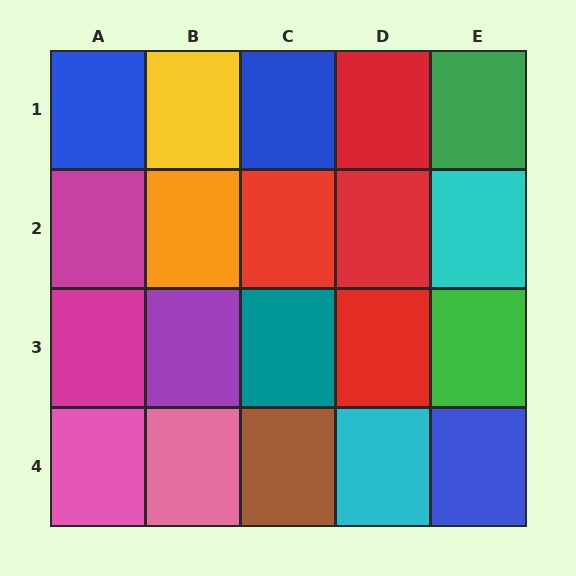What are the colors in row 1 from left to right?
Blue, yellow, blue, red, green.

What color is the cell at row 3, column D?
Red.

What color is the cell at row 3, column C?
Teal.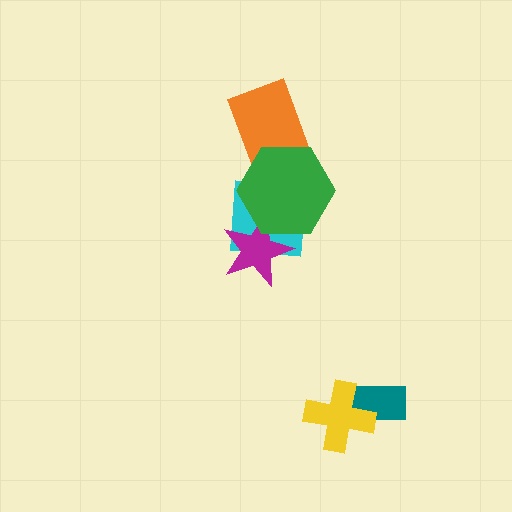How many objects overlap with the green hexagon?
3 objects overlap with the green hexagon.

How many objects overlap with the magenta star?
2 objects overlap with the magenta star.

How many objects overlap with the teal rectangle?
1 object overlaps with the teal rectangle.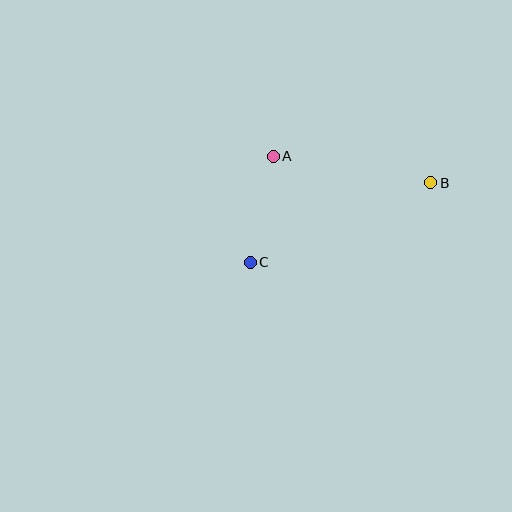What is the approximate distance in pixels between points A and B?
The distance between A and B is approximately 160 pixels.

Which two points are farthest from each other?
Points B and C are farthest from each other.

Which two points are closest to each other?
Points A and C are closest to each other.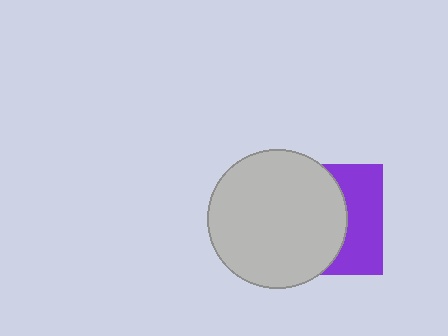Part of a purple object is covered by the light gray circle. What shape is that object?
It is a square.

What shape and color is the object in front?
The object in front is a light gray circle.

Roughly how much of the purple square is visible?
A small part of it is visible (roughly 40%).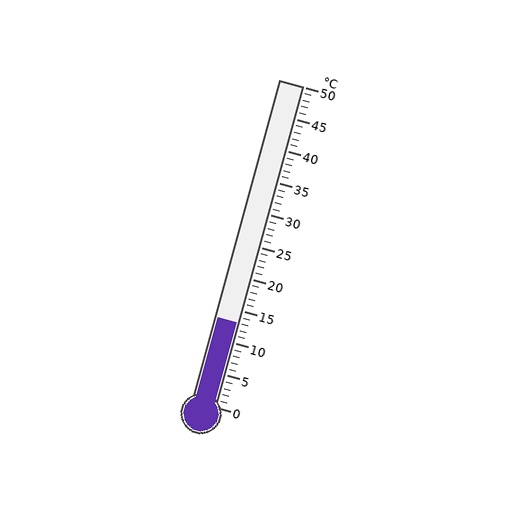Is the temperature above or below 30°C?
The temperature is below 30°C.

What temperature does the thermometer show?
The thermometer shows approximately 13°C.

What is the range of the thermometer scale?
The thermometer scale ranges from 0°C to 50°C.